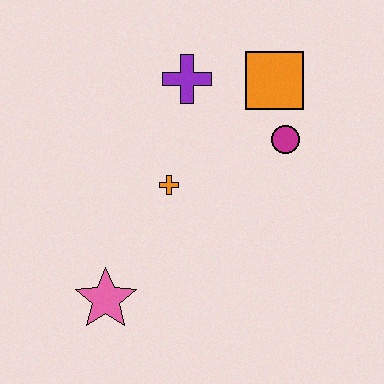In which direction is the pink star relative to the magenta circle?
The pink star is to the left of the magenta circle.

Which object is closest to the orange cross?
The purple cross is closest to the orange cross.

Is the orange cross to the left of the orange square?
Yes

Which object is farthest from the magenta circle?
The pink star is farthest from the magenta circle.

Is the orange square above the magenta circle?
Yes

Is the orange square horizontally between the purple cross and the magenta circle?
Yes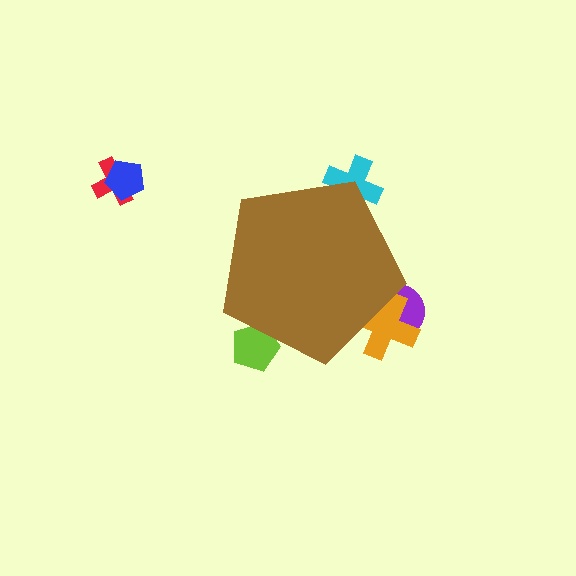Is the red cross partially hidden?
No, the red cross is fully visible.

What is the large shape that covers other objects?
A brown pentagon.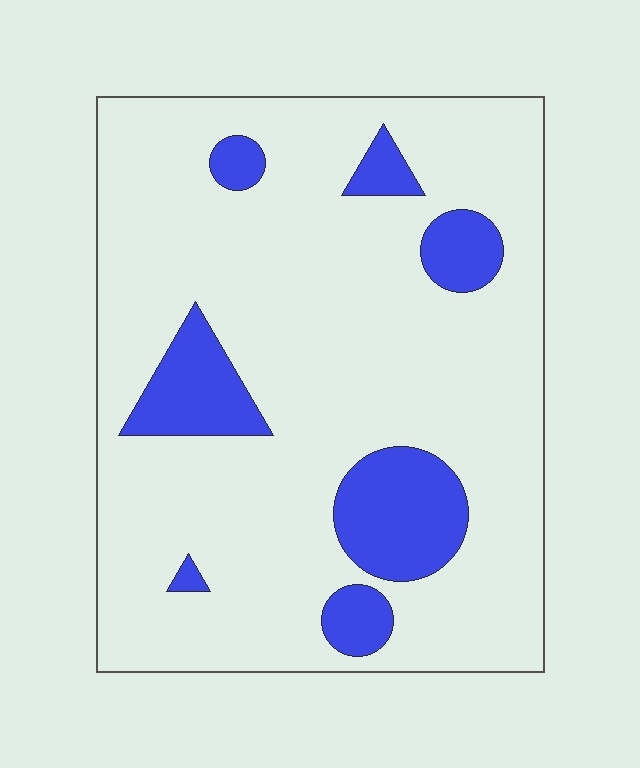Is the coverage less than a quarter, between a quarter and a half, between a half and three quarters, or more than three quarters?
Less than a quarter.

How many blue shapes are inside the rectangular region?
7.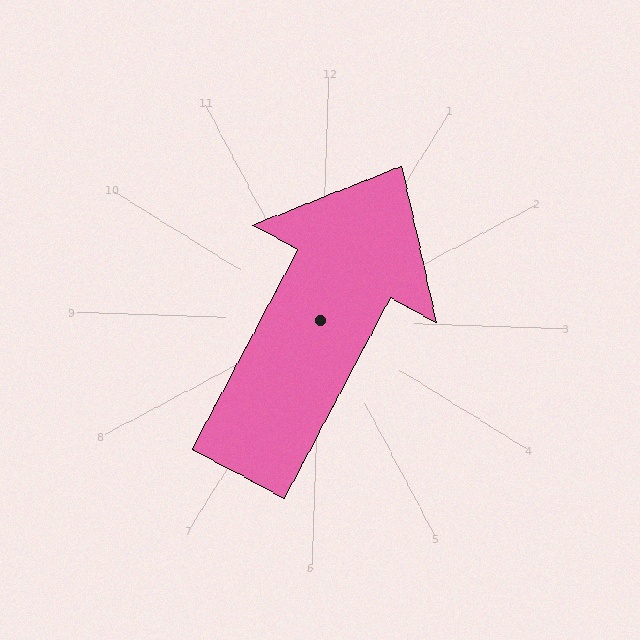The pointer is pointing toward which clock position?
Roughly 1 o'clock.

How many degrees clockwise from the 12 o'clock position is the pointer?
Approximately 26 degrees.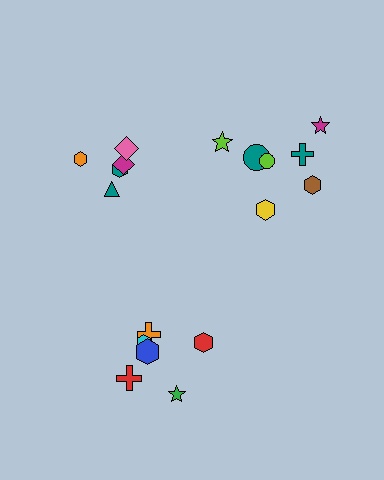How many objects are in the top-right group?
There are 7 objects.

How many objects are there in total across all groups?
There are 18 objects.